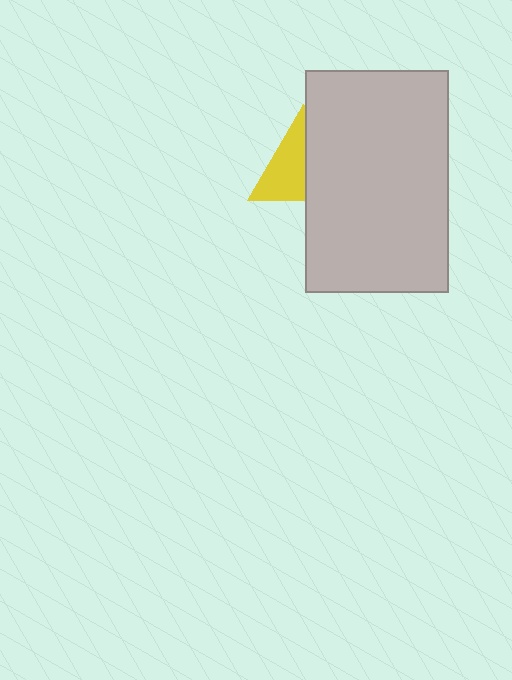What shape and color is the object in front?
The object in front is a light gray rectangle.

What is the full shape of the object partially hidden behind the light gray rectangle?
The partially hidden object is a yellow triangle.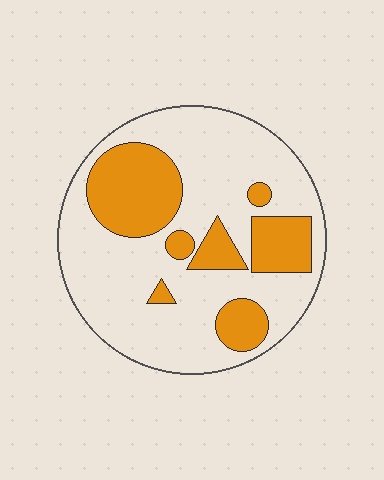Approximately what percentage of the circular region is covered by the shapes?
Approximately 30%.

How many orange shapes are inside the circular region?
7.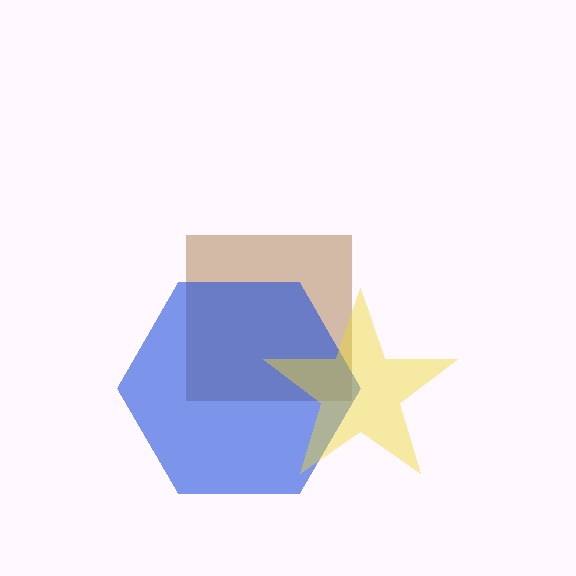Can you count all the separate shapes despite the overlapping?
Yes, there are 3 separate shapes.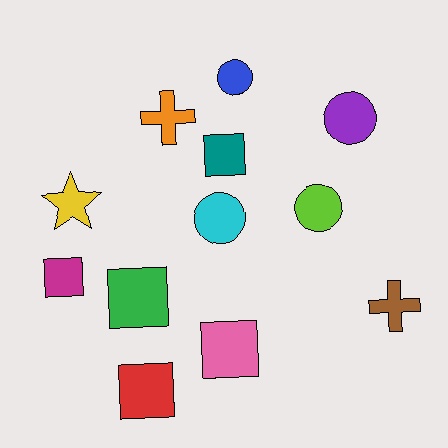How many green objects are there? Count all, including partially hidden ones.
There is 1 green object.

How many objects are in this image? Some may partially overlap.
There are 12 objects.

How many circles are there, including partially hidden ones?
There are 4 circles.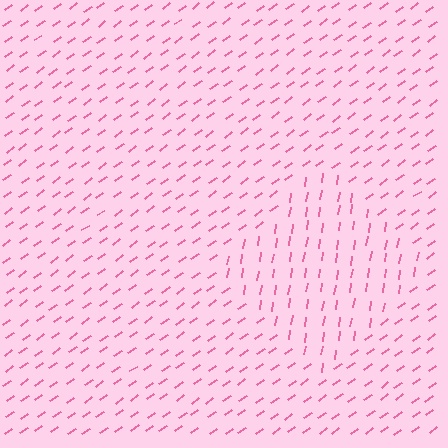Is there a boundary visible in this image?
Yes, there is a texture boundary formed by a change in line orientation.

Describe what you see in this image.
The image is filled with small pink line segments. A diamond region in the image has lines oriented differently from the surrounding lines, creating a visible texture boundary.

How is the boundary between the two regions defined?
The boundary is defined purely by a change in line orientation (approximately 45 degrees difference). All lines are the same color and thickness.